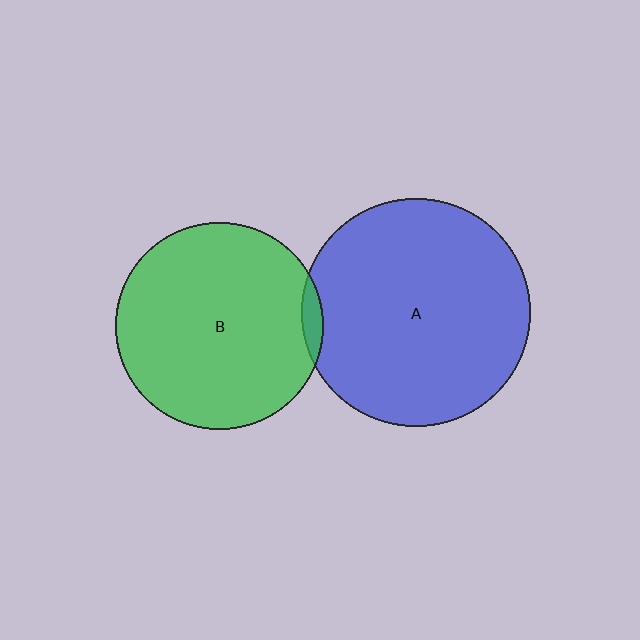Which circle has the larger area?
Circle A (blue).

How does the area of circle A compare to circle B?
Approximately 1.2 times.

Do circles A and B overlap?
Yes.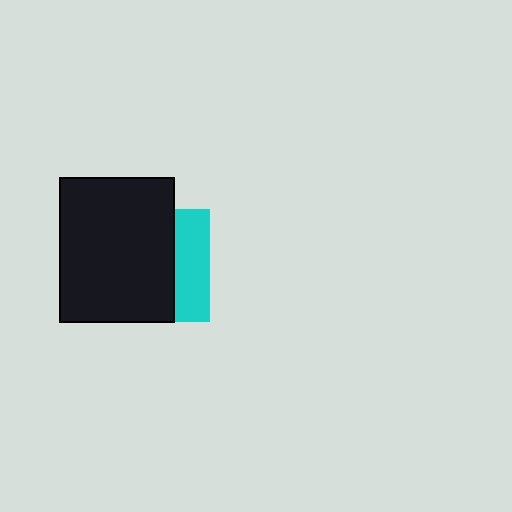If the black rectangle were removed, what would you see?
You would see the complete cyan square.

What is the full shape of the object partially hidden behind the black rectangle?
The partially hidden object is a cyan square.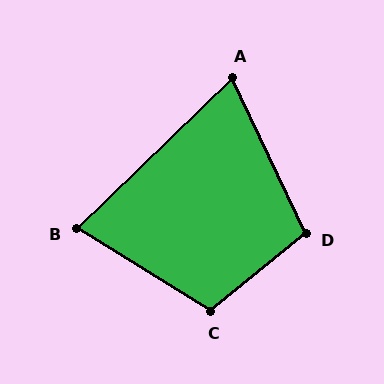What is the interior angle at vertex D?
Approximately 104 degrees (obtuse).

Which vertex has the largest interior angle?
C, at approximately 109 degrees.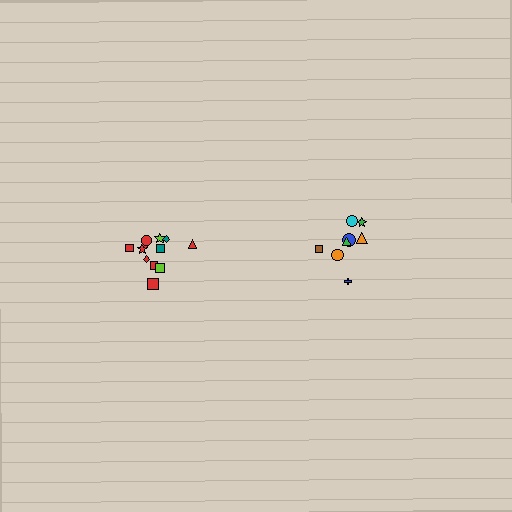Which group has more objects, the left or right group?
The left group.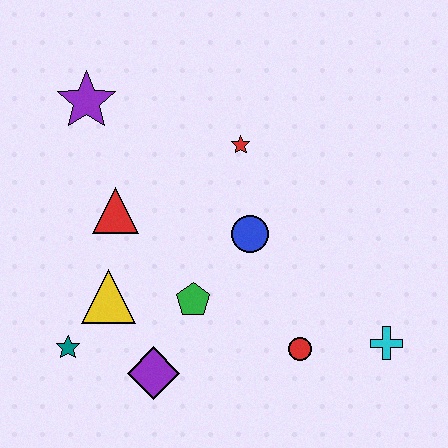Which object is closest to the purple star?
The red triangle is closest to the purple star.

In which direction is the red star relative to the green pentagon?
The red star is above the green pentagon.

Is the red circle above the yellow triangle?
No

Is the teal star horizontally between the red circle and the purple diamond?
No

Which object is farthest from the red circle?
The purple star is farthest from the red circle.